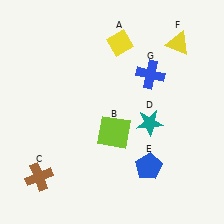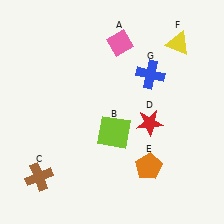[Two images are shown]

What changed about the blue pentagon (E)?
In Image 1, E is blue. In Image 2, it changed to orange.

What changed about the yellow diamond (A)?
In Image 1, A is yellow. In Image 2, it changed to pink.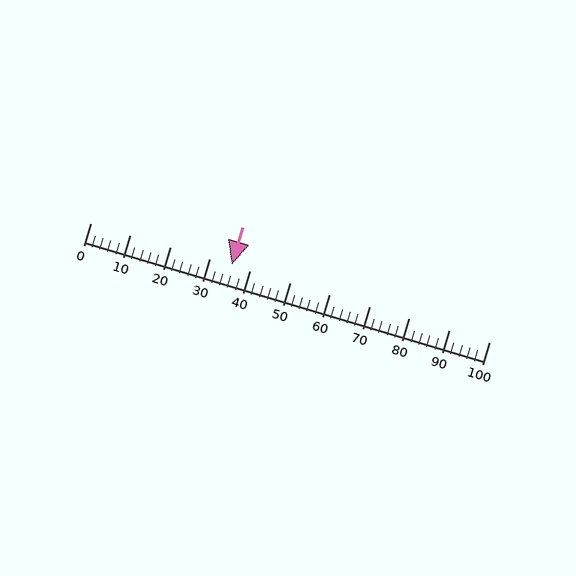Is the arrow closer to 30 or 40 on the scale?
The arrow is closer to 40.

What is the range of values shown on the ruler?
The ruler shows values from 0 to 100.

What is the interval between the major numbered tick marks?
The major tick marks are spaced 10 units apart.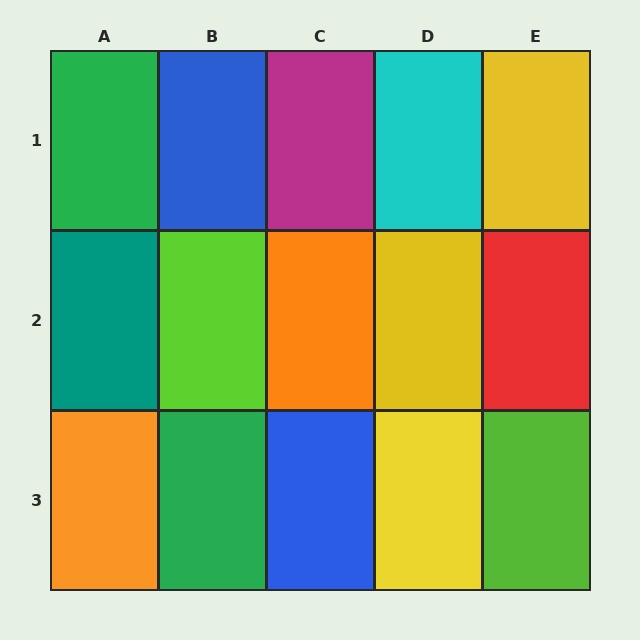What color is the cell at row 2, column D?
Yellow.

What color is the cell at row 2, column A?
Teal.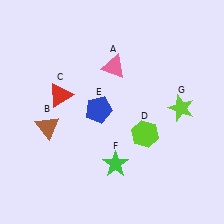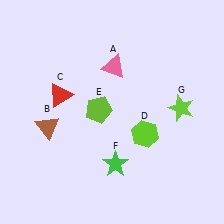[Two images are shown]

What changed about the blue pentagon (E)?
In Image 1, E is blue. In Image 2, it changed to lime.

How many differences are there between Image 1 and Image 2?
There is 1 difference between the two images.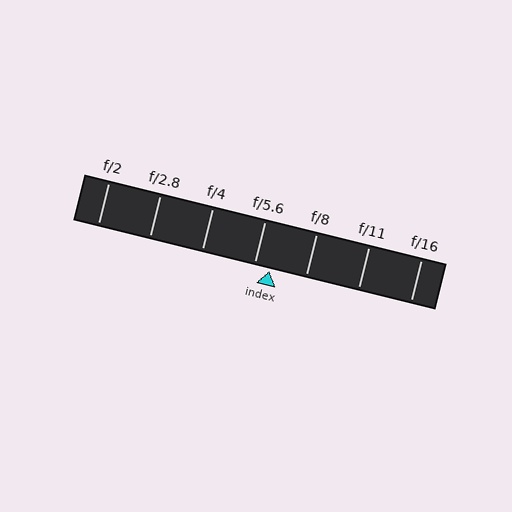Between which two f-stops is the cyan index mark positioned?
The index mark is between f/5.6 and f/8.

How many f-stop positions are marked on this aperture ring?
There are 7 f-stop positions marked.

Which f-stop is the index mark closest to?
The index mark is closest to f/5.6.